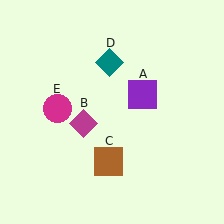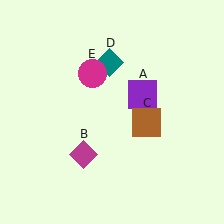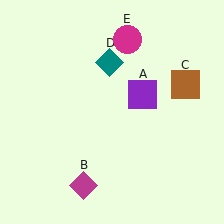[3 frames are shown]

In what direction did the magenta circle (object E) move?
The magenta circle (object E) moved up and to the right.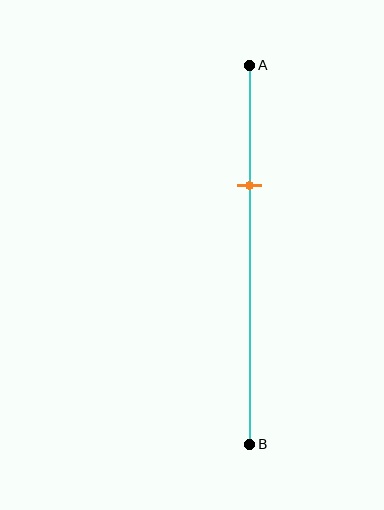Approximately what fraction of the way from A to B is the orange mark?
The orange mark is approximately 30% of the way from A to B.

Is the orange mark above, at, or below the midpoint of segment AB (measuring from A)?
The orange mark is above the midpoint of segment AB.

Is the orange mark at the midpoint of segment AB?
No, the mark is at about 30% from A, not at the 50% midpoint.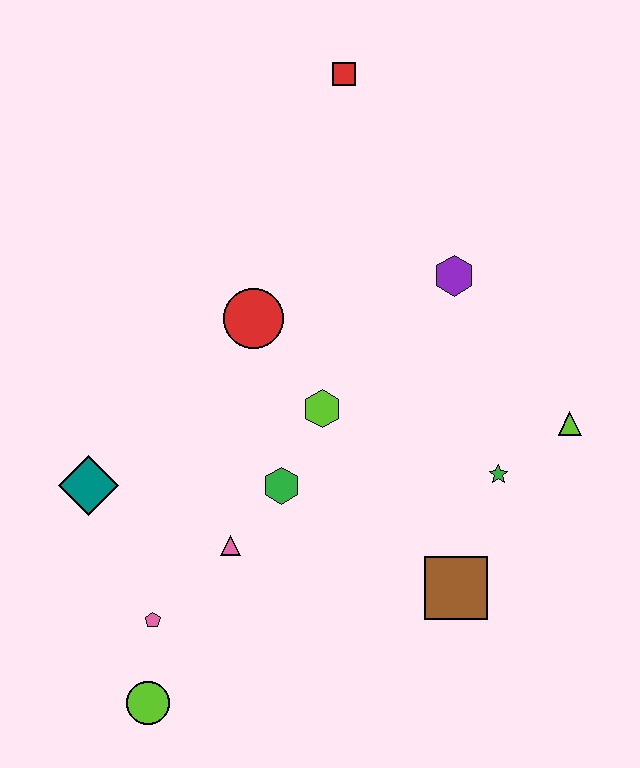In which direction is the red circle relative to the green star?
The red circle is to the left of the green star.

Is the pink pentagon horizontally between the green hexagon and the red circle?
No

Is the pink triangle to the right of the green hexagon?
No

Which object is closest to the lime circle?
The pink pentagon is closest to the lime circle.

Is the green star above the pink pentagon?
Yes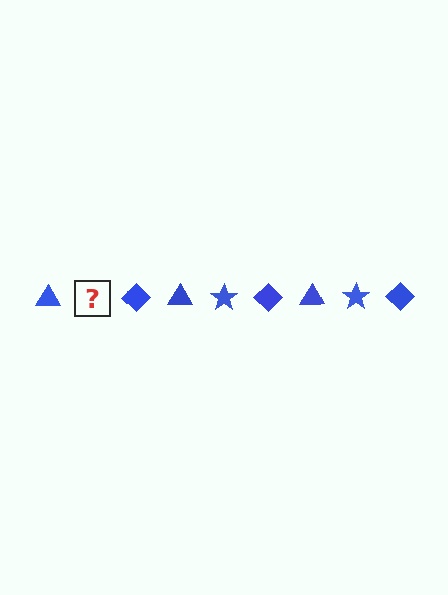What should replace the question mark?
The question mark should be replaced with a blue star.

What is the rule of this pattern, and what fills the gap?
The rule is that the pattern cycles through triangle, star, diamond shapes in blue. The gap should be filled with a blue star.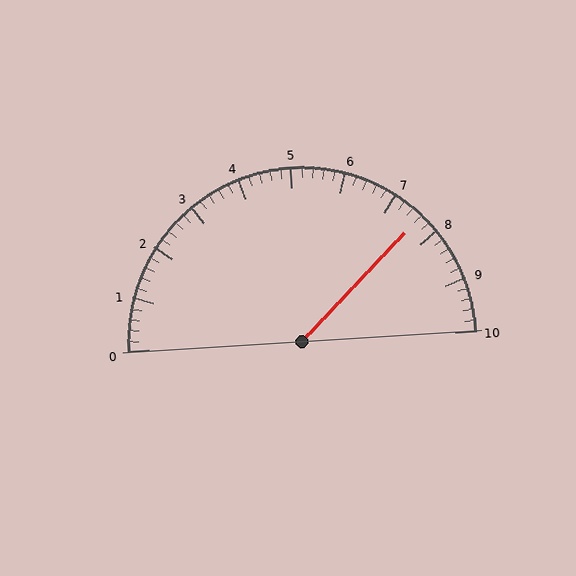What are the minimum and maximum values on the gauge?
The gauge ranges from 0 to 10.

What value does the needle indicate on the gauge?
The needle indicates approximately 7.6.